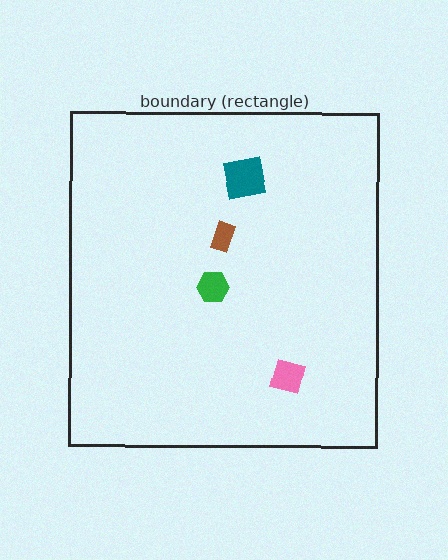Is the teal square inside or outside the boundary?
Inside.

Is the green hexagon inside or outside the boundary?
Inside.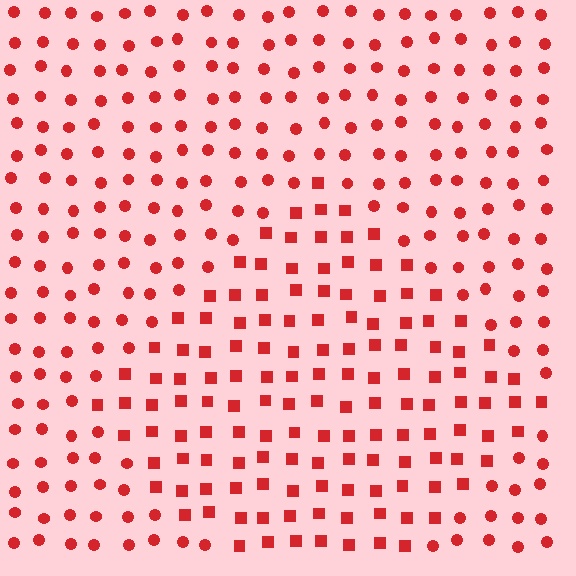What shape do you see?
I see a diamond.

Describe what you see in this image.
The image is filled with small red elements arranged in a uniform grid. A diamond-shaped region contains squares, while the surrounding area contains circles. The boundary is defined purely by the change in element shape.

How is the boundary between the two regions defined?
The boundary is defined by a change in element shape: squares inside vs. circles outside. All elements share the same color and spacing.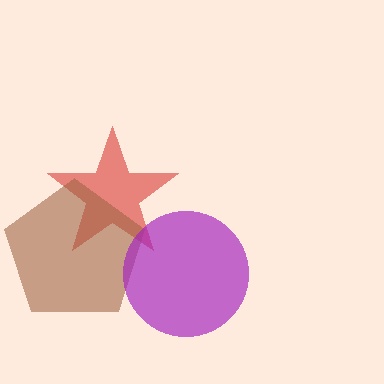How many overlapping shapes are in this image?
There are 3 overlapping shapes in the image.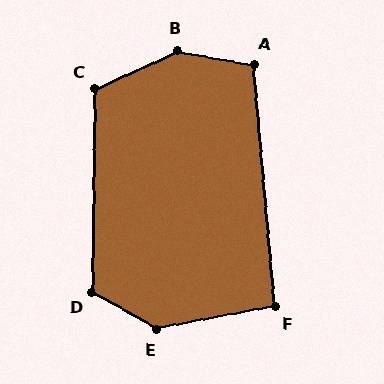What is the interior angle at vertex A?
Approximately 105 degrees (obtuse).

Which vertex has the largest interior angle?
B, at approximately 145 degrees.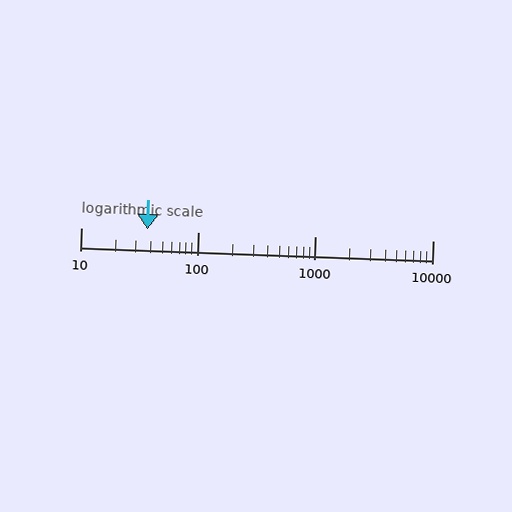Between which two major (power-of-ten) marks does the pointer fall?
The pointer is between 10 and 100.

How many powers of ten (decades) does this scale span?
The scale spans 3 decades, from 10 to 10000.